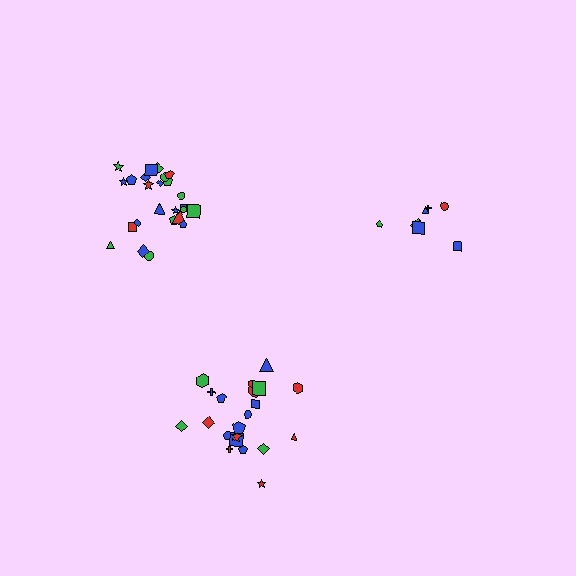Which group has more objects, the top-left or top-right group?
The top-left group.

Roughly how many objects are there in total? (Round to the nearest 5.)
Roughly 55 objects in total.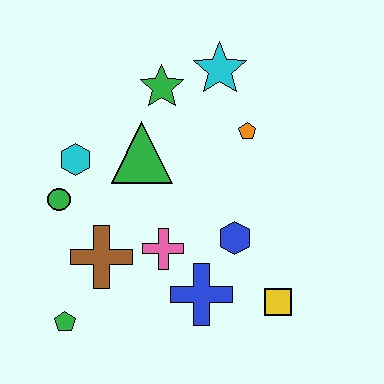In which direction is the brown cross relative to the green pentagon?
The brown cross is above the green pentagon.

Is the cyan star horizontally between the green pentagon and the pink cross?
No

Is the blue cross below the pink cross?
Yes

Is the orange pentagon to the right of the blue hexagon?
Yes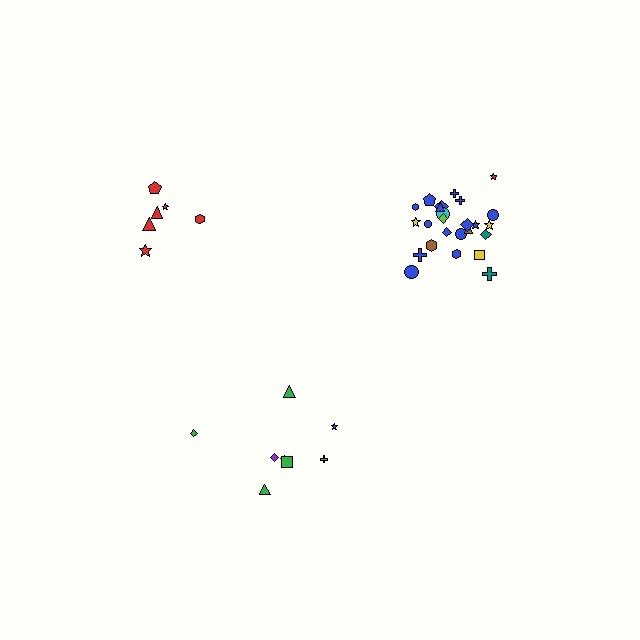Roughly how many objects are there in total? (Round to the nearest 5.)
Roughly 40 objects in total.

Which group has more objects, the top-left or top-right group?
The top-right group.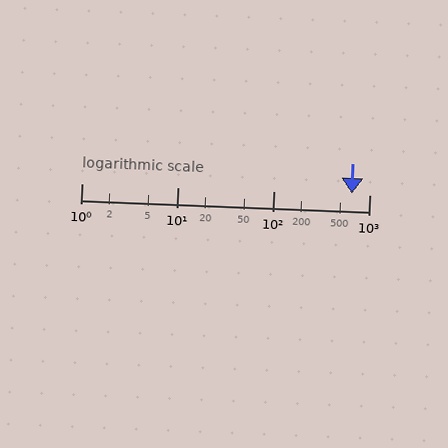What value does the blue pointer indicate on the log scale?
The pointer indicates approximately 660.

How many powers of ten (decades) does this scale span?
The scale spans 3 decades, from 1 to 1000.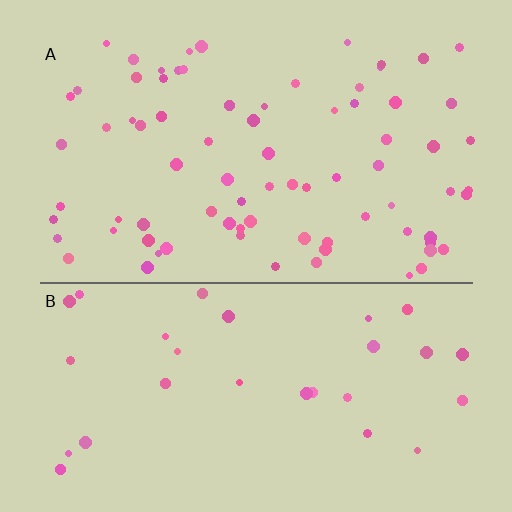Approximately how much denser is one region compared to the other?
Approximately 2.6× — region A over region B.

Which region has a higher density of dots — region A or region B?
A (the top).